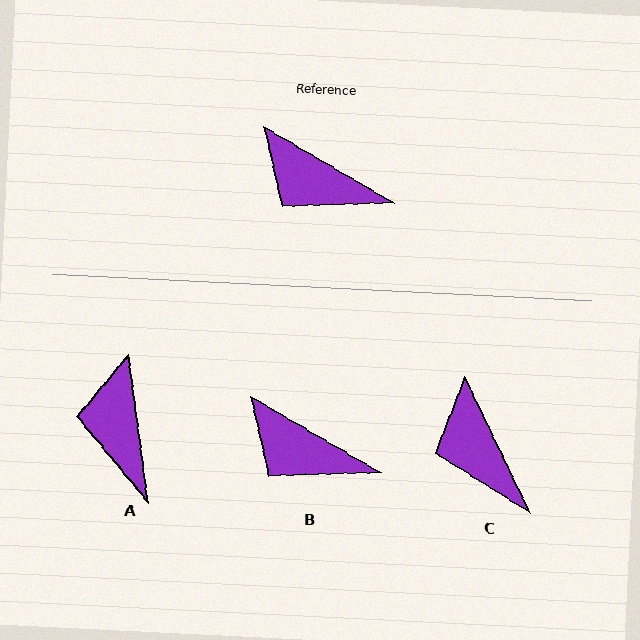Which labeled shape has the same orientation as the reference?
B.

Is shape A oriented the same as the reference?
No, it is off by about 52 degrees.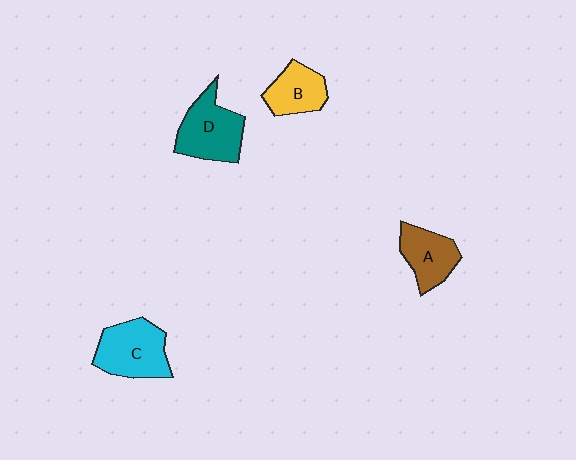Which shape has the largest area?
Shape C (cyan).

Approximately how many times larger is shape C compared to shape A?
Approximately 1.3 times.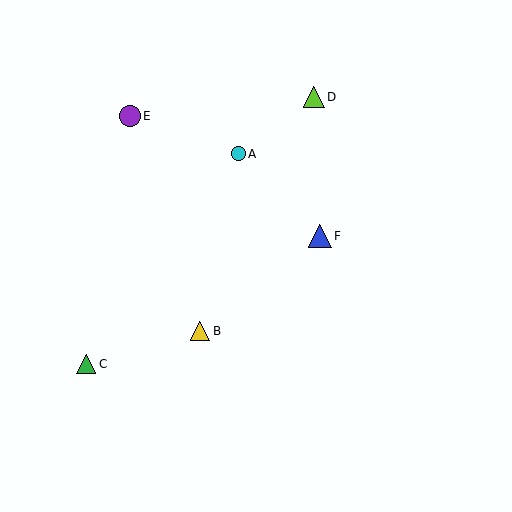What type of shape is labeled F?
Shape F is a blue triangle.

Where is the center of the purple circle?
The center of the purple circle is at (130, 116).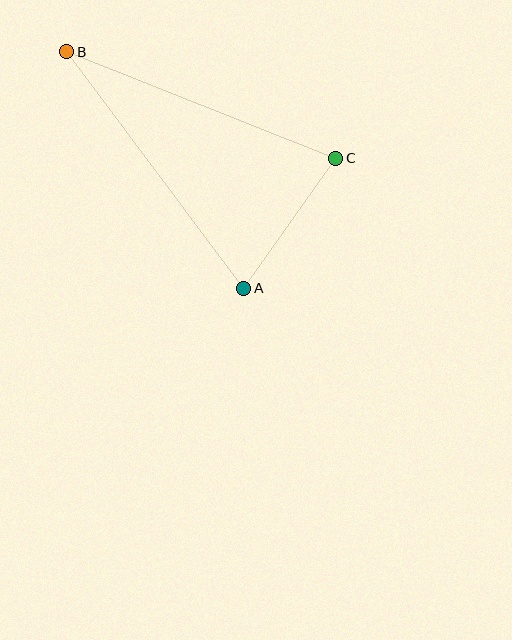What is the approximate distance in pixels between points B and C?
The distance between B and C is approximately 289 pixels.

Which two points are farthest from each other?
Points A and B are farthest from each other.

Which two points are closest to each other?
Points A and C are closest to each other.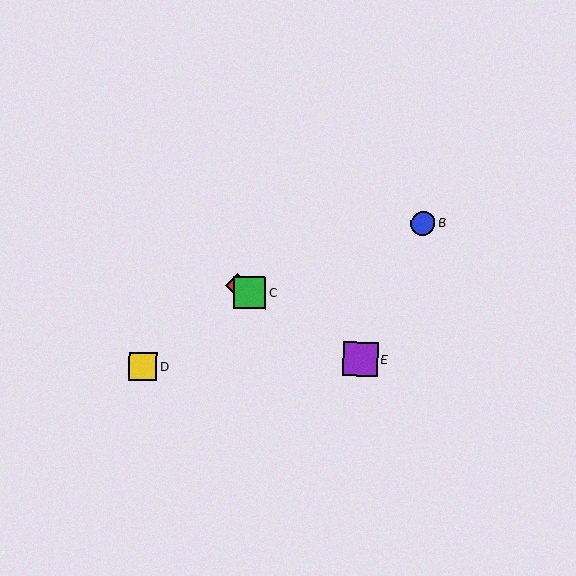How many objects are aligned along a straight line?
3 objects (A, C, E) are aligned along a straight line.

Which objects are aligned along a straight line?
Objects A, C, E are aligned along a straight line.